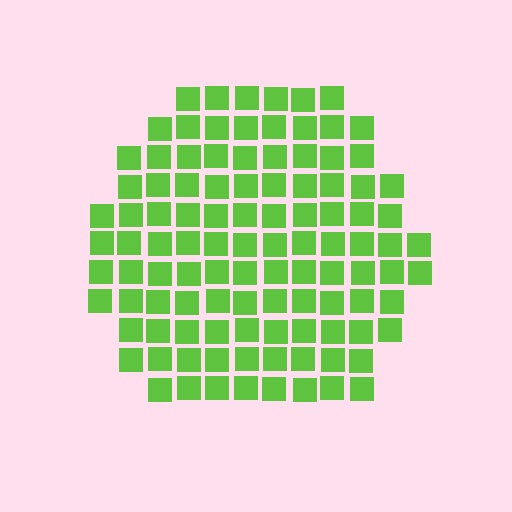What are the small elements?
The small elements are squares.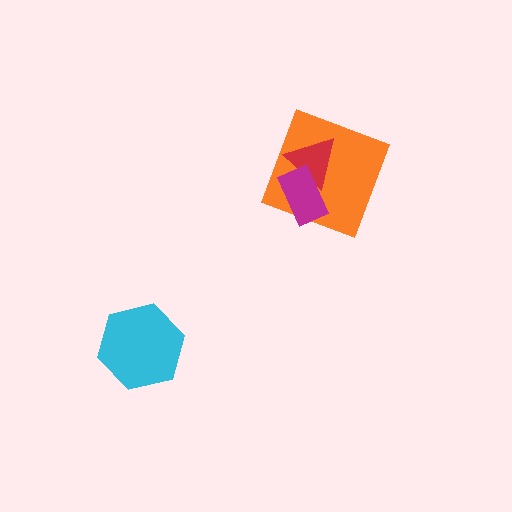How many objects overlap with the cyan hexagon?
0 objects overlap with the cyan hexagon.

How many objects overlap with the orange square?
2 objects overlap with the orange square.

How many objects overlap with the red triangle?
2 objects overlap with the red triangle.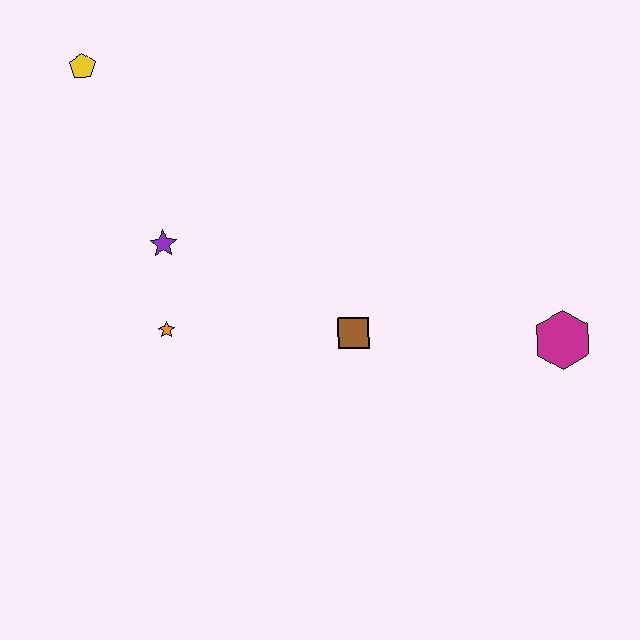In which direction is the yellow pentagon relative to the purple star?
The yellow pentagon is above the purple star.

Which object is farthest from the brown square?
The yellow pentagon is farthest from the brown square.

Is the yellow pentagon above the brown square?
Yes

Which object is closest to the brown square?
The orange star is closest to the brown square.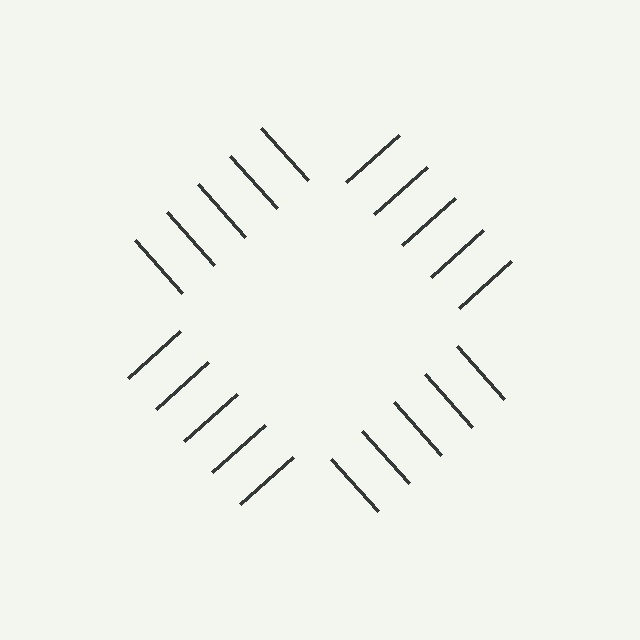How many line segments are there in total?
20 — 5 along each of the 4 edges.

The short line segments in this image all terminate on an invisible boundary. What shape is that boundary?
An illusory square — the line segments terminate on its edges but no continuous stroke is drawn.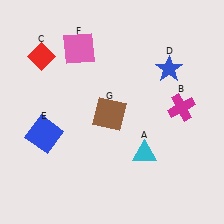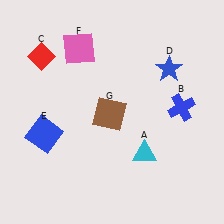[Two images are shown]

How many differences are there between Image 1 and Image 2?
There is 1 difference between the two images.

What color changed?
The cross (B) changed from magenta in Image 1 to blue in Image 2.